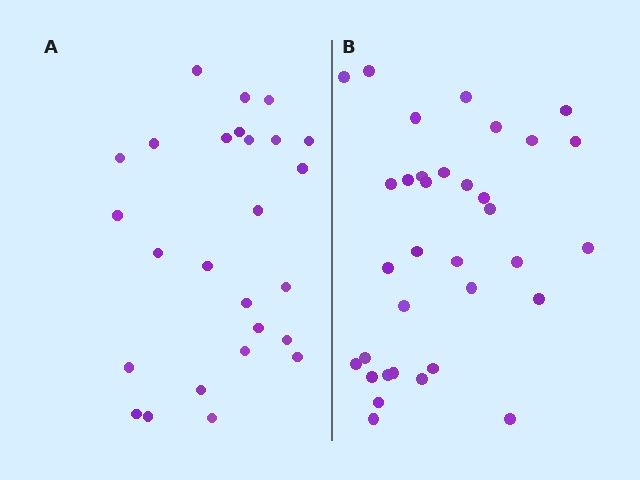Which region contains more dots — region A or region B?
Region B (the right region) has more dots.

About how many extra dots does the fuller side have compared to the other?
Region B has roughly 8 or so more dots than region A.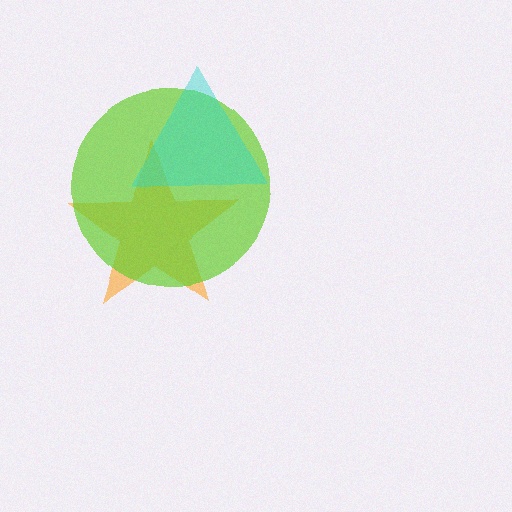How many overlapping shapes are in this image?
There are 3 overlapping shapes in the image.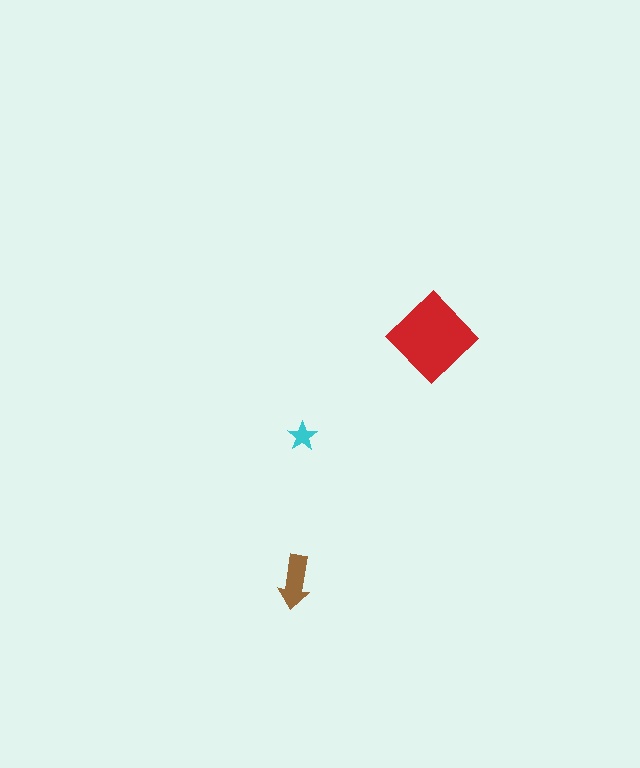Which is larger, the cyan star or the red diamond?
The red diamond.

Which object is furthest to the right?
The red diamond is rightmost.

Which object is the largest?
The red diamond.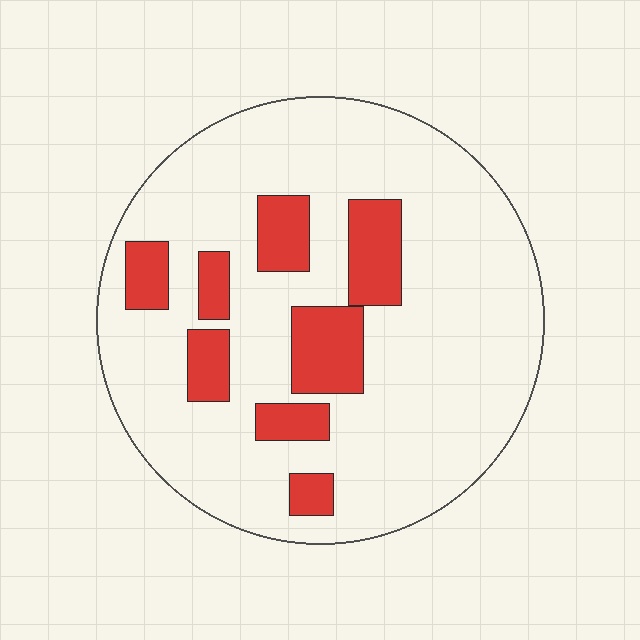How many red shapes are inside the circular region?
8.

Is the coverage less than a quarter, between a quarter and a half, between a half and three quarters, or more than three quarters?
Less than a quarter.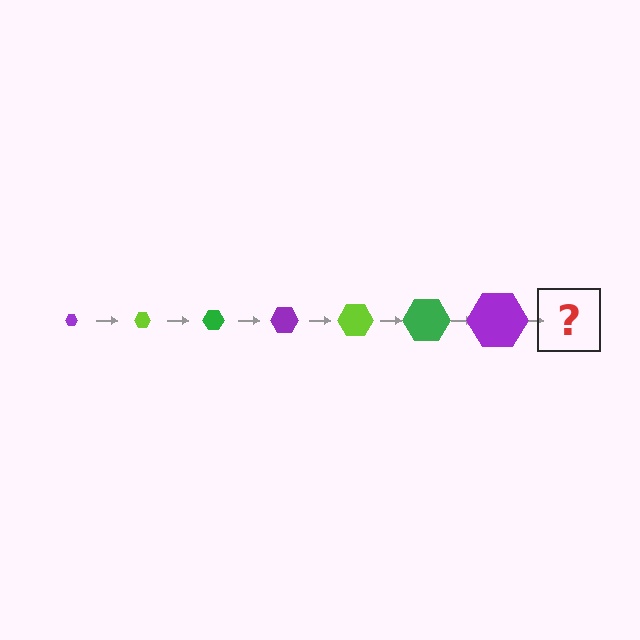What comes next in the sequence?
The next element should be a lime hexagon, larger than the previous one.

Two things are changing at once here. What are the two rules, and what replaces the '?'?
The two rules are that the hexagon grows larger each step and the color cycles through purple, lime, and green. The '?' should be a lime hexagon, larger than the previous one.